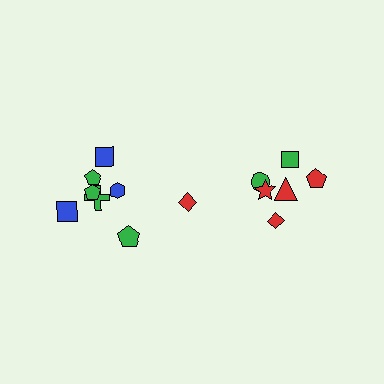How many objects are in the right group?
There are 6 objects.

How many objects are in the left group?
There are 8 objects.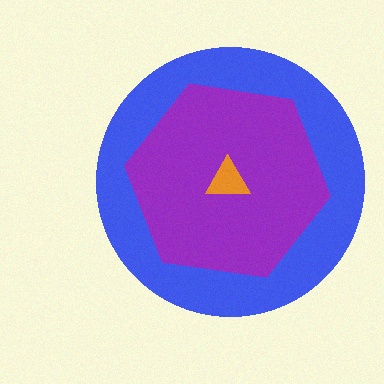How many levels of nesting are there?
3.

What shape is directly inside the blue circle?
The purple hexagon.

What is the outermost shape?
The blue circle.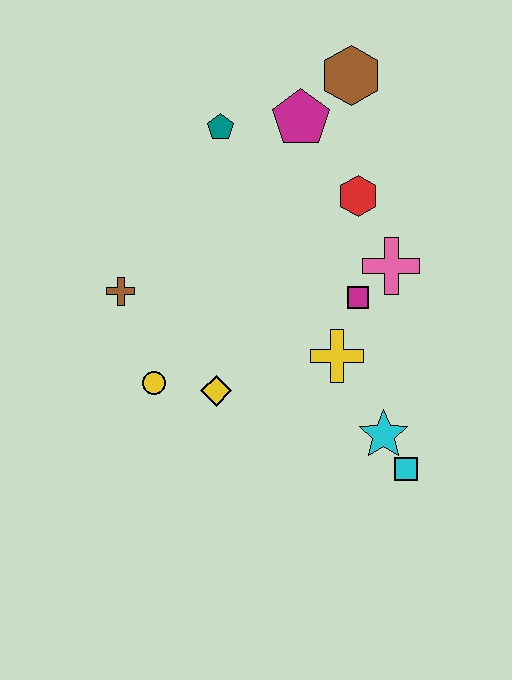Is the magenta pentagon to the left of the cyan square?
Yes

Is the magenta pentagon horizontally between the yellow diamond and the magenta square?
Yes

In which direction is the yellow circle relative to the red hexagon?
The yellow circle is to the left of the red hexagon.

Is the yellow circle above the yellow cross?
No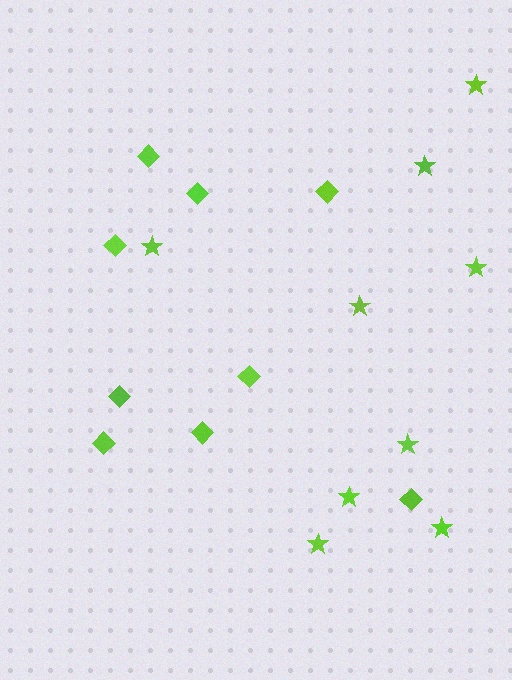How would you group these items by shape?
There are 2 groups: one group of stars (9) and one group of diamonds (9).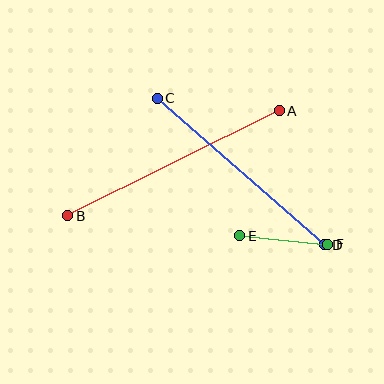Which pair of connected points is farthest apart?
Points A and B are farthest apart.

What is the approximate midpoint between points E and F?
The midpoint is at approximately (284, 240) pixels.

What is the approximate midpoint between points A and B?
The midpoint is at approximately (173, 163) pixels.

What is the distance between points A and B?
The distance is approximately 236 pixels.